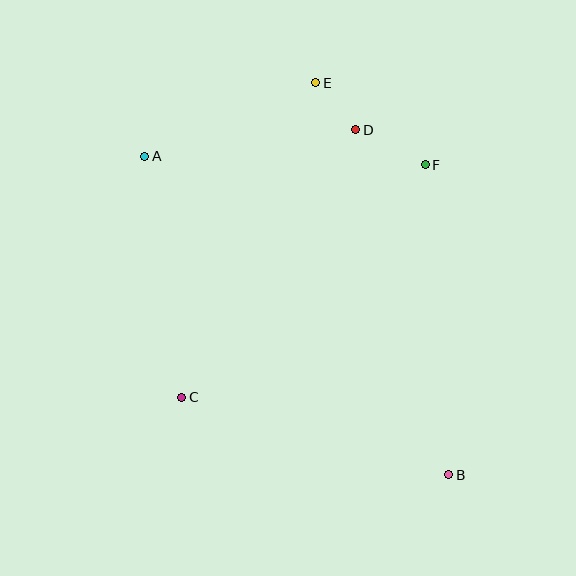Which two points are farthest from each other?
Points A and B are farthest from each other.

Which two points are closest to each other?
Points D and E are closest to each other.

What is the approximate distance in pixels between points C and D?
The distance between C and D is approximately 319 pixels.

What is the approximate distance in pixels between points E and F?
The distance between E and F is approximately 137 pixels.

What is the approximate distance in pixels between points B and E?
The distance between B and E is approximately 414 pixels.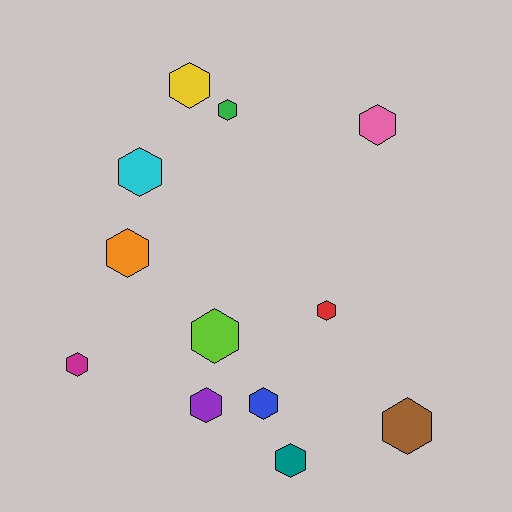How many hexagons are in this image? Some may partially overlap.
There are 12 hexagons.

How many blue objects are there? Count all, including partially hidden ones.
There is 1 blue object.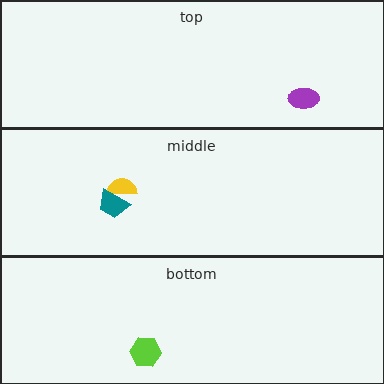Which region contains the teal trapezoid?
The middle region.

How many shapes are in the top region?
1.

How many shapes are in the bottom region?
1.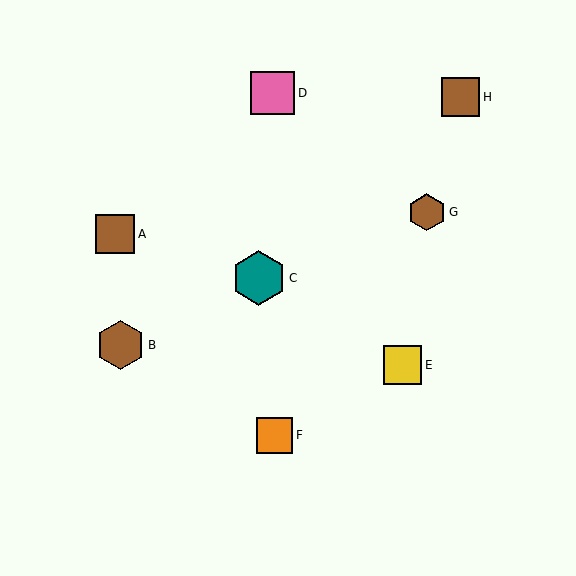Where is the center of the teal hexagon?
The center of the teal hexagon is at (259, 278).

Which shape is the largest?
The teal hexagon (labeled C) is the largest.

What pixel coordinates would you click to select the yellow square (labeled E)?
Click at (403, 365) to select the yellow square E.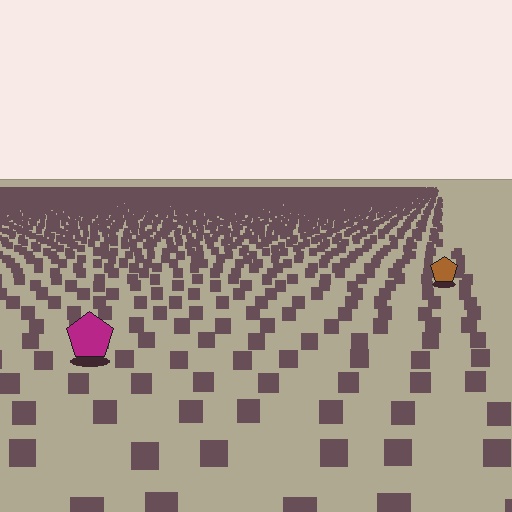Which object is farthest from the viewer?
The brown pentagon is farthest from the viewer. It appears smaller and the ground texture around it is denser.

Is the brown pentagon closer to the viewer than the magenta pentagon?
No. The magenta pentagon is closer — you can tell from the texture gradient: the ground texture is coarser near it.